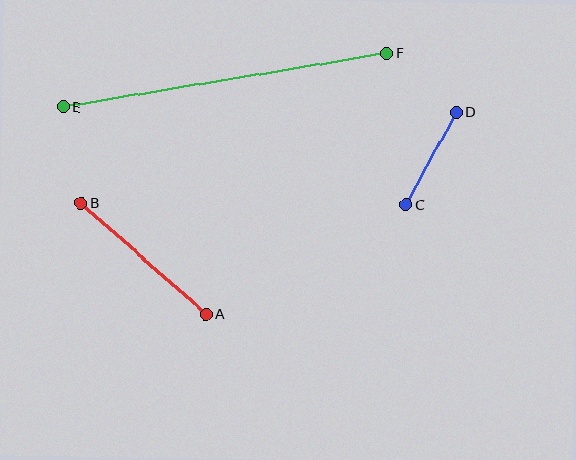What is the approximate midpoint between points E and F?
The midpoint is at approximately (225, 80) pixels.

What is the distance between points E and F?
The distance is approximately 328 pixels.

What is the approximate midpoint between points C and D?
The midpoint is at approximately (431, 159) pixels.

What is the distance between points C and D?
The distance is approximately 105 pixels.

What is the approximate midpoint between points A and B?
The midpoint is at approximately (144, 258) pixels.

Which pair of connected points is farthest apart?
Points E and F are farthest apart.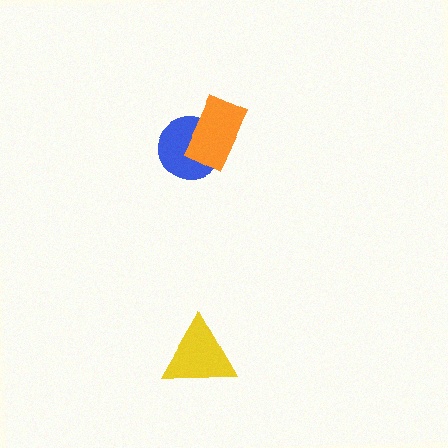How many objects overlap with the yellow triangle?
0 objects overlap with the yellow triangle.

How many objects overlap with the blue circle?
1 object overlaps with the blue circle.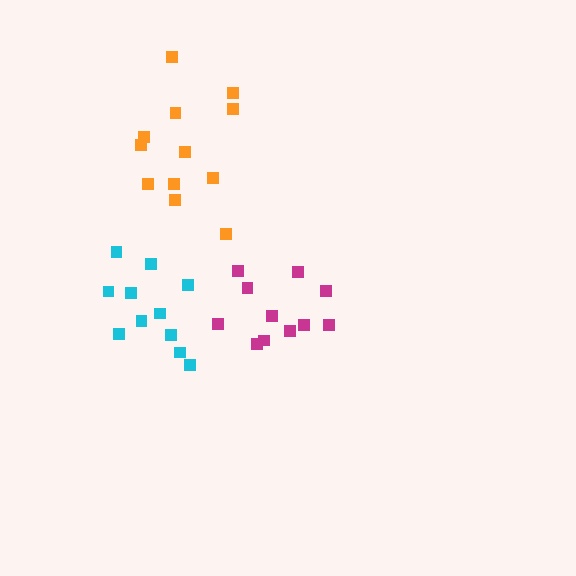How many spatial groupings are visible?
There are 3 spatial groupings.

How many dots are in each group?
Group 1: 11 dots, Group 2: 12 dots, Group 3: 11 dots (34 total).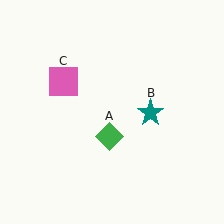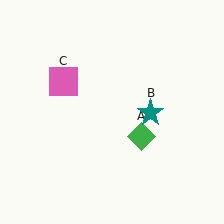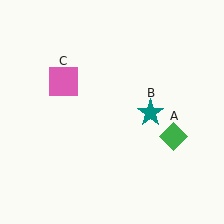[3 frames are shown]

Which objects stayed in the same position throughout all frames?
Teal star (object B) and pink square (object C) remained stationary.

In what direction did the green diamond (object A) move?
The green diamond (object A) moved right.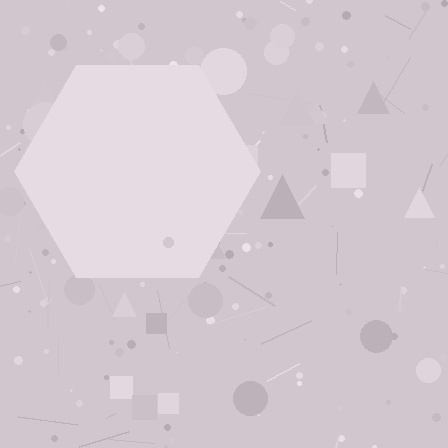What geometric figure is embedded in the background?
A hexagon is embedded in the background.